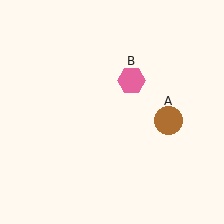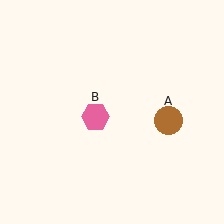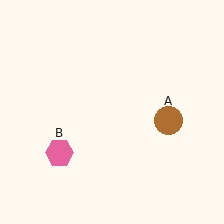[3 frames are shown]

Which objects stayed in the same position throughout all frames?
Brown circle (object A) remained stationary.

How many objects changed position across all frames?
1 object changed position: pink hexagon (object B).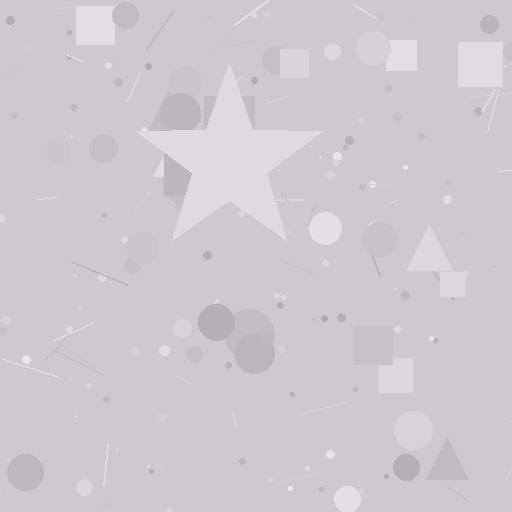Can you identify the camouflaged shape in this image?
The camouflaged shape is a star.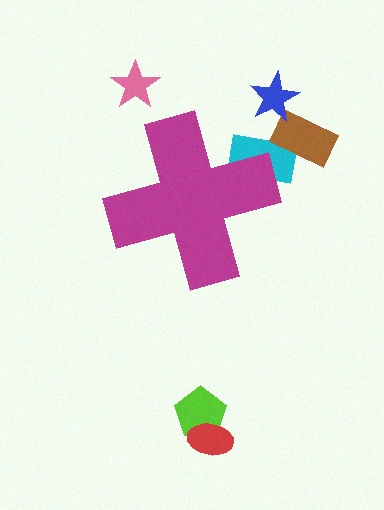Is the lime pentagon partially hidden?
No, the lime pentagon is fully visible.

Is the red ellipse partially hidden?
No, the red ellipse is fully visible.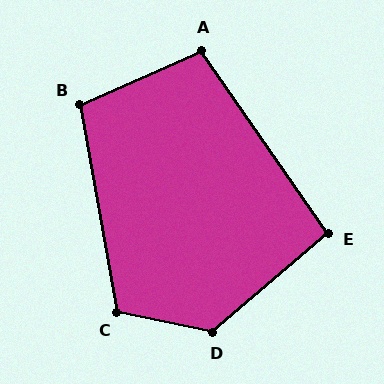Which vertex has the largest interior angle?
D, at approximately 127 degrees.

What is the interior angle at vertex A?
Approximately 100 degrees (obtuse).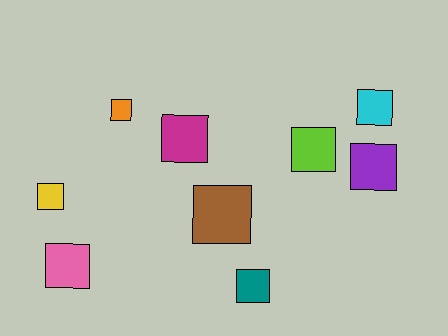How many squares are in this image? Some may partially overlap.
There are 9 squares.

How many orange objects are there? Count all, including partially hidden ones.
There is 1 orange object.